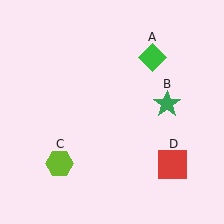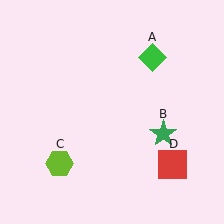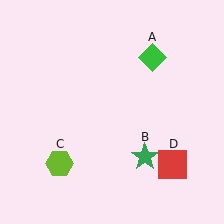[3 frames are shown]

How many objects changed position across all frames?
1 object changed position: green star (object B).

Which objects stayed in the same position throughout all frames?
Green diamond (object A) and lime hexagon (object C) and red square (object D) remained stationary.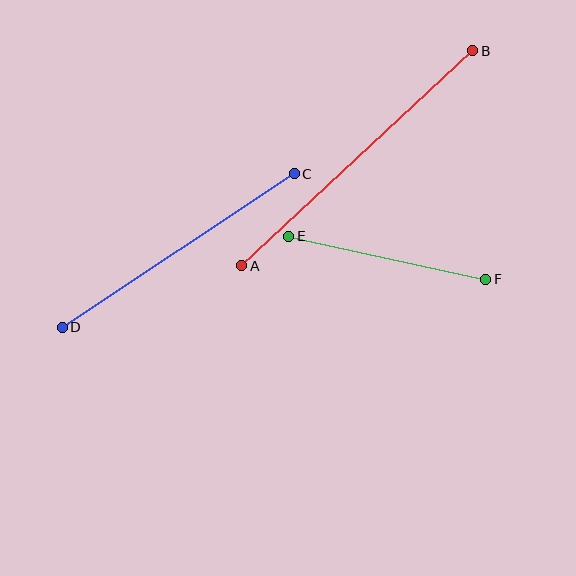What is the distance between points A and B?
The distance is approximately 316 pixels.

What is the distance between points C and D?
The distance is approximately 278 pixels.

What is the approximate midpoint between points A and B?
The midpoint is at approximately (357, 158) pixels.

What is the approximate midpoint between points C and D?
The midpoint is at approximately (178, 250) pixels.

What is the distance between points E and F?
The distance is approximately 201 pixels.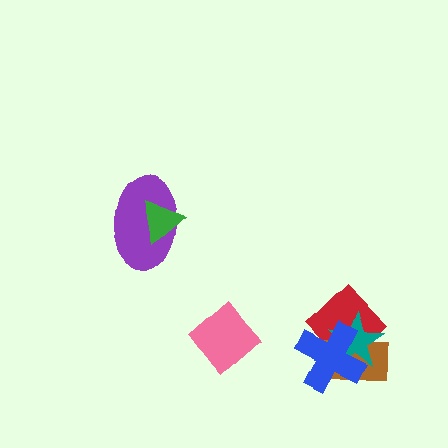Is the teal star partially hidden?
Yes, it is partially covered by another shape.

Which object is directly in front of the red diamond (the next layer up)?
The brown rectangle is directly in front of the red diamond.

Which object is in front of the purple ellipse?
The green triangle is in front of the purple ellipse.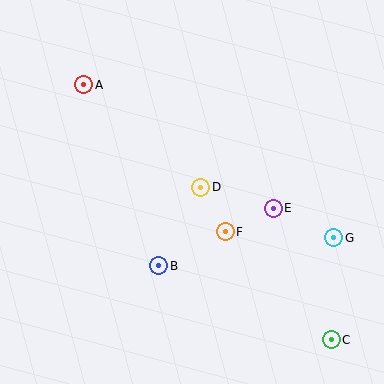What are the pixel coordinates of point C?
Point C is at (331, 340).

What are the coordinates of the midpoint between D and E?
The midpoint between D and E is at (237, 198).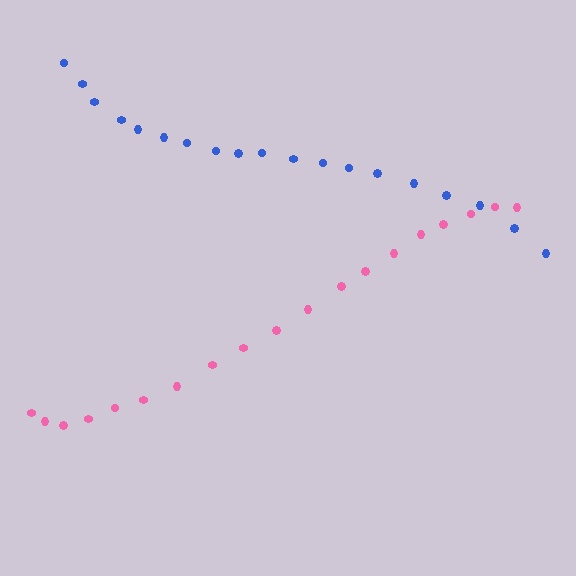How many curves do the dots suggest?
There are 2 distinct paths.